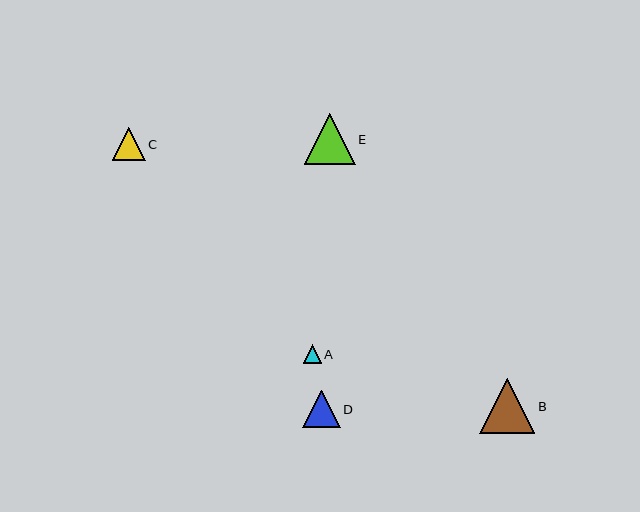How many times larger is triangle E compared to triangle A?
Triangle E is approximately 2.8 times the size of triangle A.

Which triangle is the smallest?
Triangle A is the smallest with a size of approximately 18 pixels.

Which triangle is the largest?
Triangle B is the largest with a size of approximately 55 pixels.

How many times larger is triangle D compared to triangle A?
Triangle D is approximately 2.1 times the size of triangle A.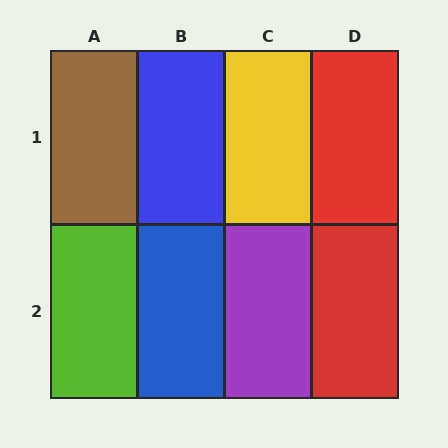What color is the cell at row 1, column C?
Yellow.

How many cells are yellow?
1 cell is yellow.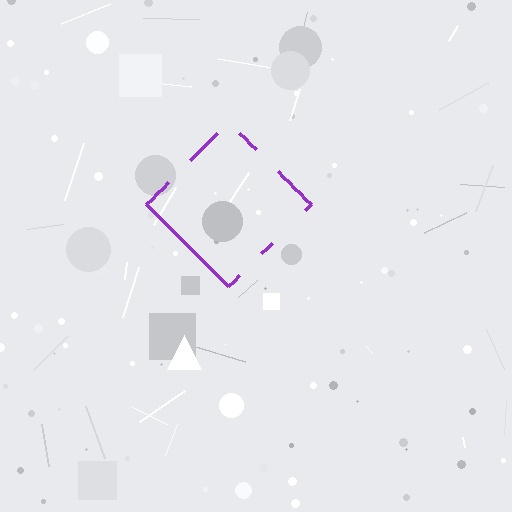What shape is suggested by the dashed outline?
The dashed outline suggests a diamond.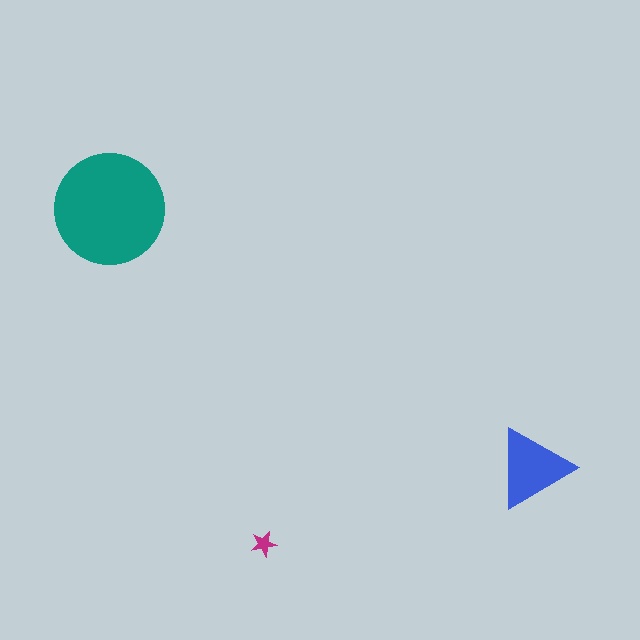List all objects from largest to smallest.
The teal circle, the blue triangle, the magenta star.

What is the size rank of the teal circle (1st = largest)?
1st.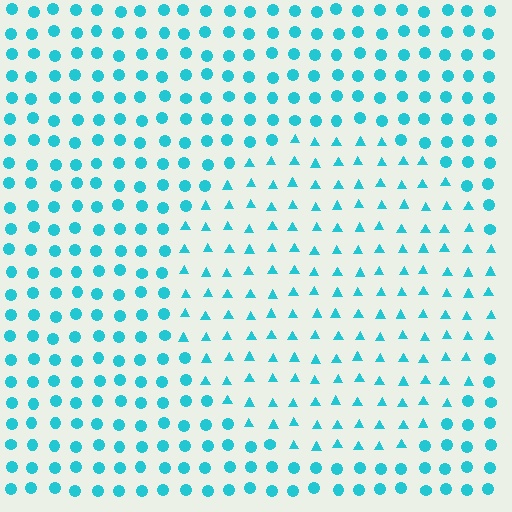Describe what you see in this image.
The image is filled with small cyan elements arranged in a uniform grid. A circle-shaped region contains triangles, while the surrounding area contains circles. The boundary is defined purely by the change in element shape.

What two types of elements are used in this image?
The image uses triangles inside the circle region and circles outside it.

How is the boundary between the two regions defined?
The boundary is defined by a change in element shape: triangles inside vs. circles outside. All elements share the same color and spacing.